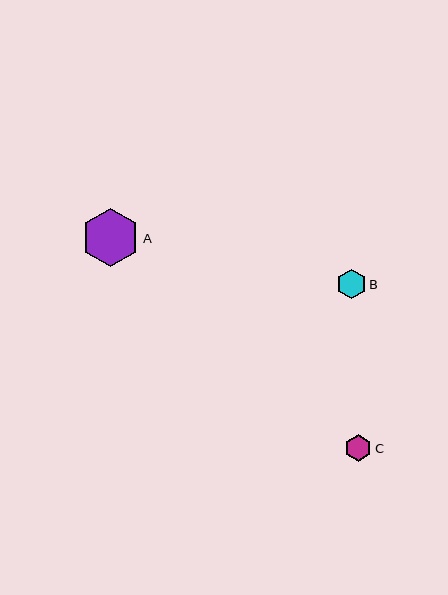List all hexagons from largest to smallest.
From largest to smallest: A, B, C.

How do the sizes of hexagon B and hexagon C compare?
Hexagon B and hexagon C are approximately the same size.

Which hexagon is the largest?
Hexagon A is the largest with a size of approximately 59 pixels.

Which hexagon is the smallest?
Hexagon C is the smallest with a size of approximately 27 pixels.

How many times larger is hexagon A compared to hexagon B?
Hexagon A is approximately 2.0 times the size of hexagon B.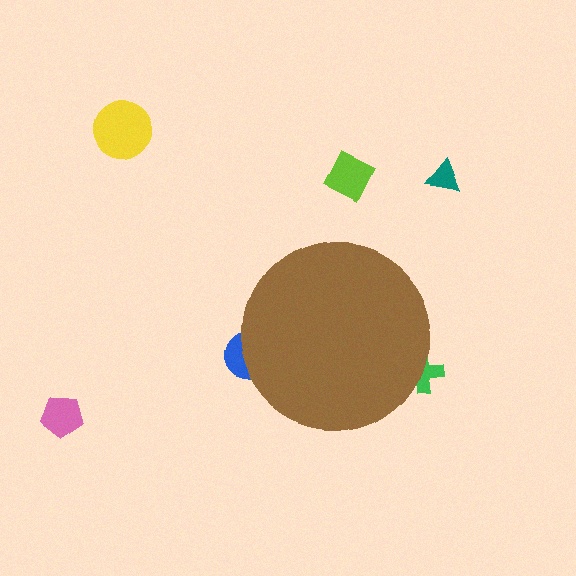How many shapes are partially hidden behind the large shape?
2 shapes are partially hidden.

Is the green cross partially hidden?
Yes, the green cross is partially hidden behind the brown circle.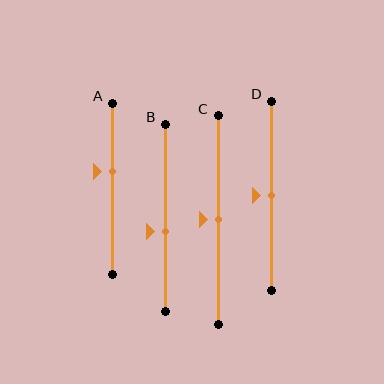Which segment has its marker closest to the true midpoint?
Segment C has its marker closest to the true midpoint.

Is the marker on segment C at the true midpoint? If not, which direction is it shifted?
Yes, the marker on segment C is at the true midpoint.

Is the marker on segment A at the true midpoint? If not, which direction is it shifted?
No, the marker on segment A is shifted upward by about 10% of the segment length.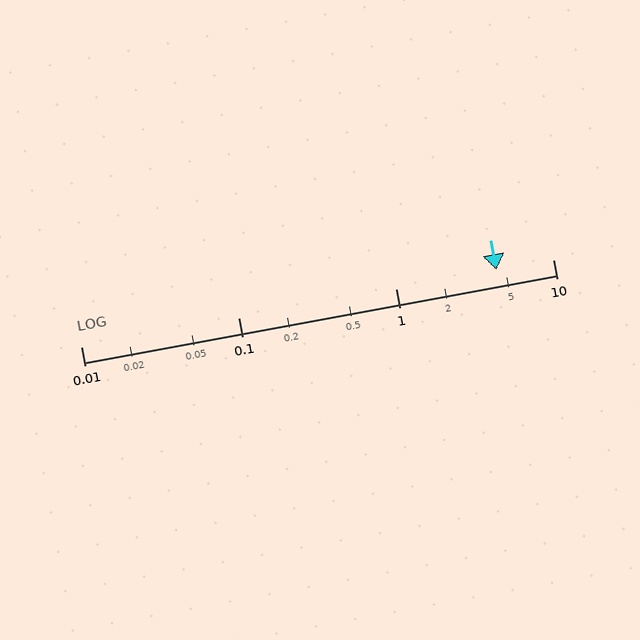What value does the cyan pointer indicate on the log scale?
The pointer indicates approximately 4.4.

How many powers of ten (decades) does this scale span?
The scale spans 3 decades, from 0.01 to 10.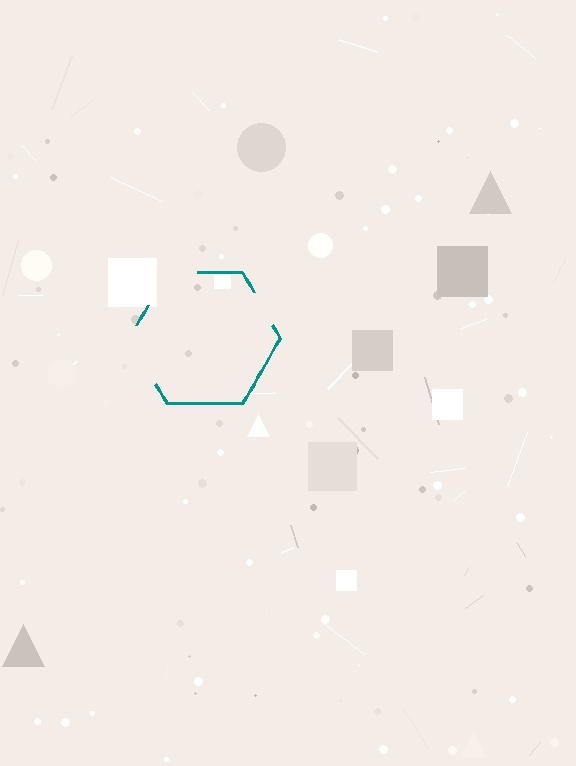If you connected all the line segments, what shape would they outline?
They would outline a hexagon.